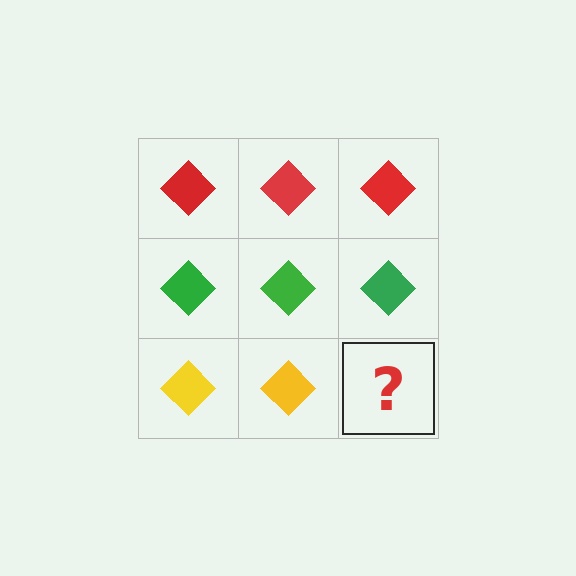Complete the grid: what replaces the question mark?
The question mark should be replaced with a yellow diamond.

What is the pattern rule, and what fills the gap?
The rule is that each row has a consistent color. The gap should be filled with a yellow diamond.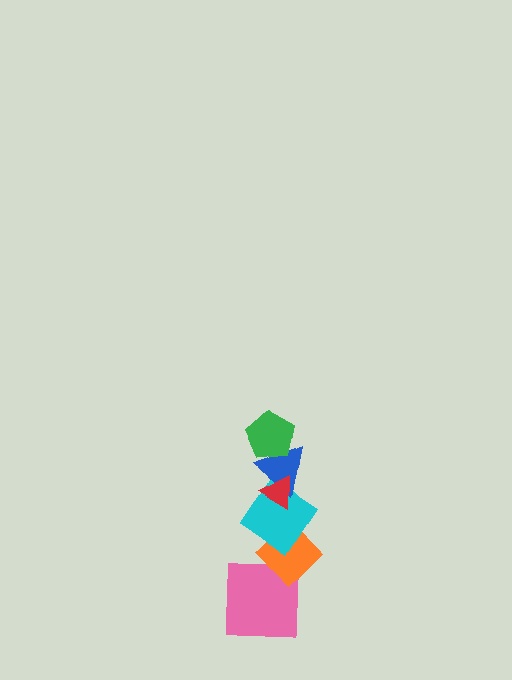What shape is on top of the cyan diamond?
The blue triangle is on top of the cyan diamond.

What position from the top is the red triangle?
The red triangle is 2nd from the top.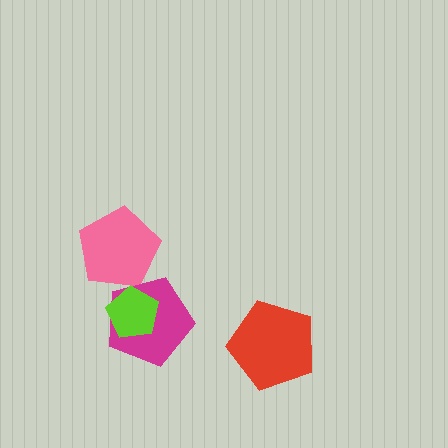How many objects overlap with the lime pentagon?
1 object overlaps with the lime pentagon.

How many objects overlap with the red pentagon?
0 objects overlap with the red pentagon.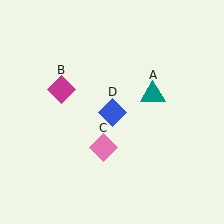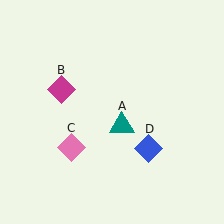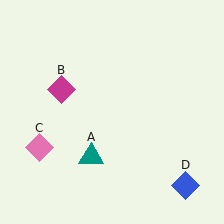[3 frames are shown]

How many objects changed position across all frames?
3 objects changed position: teal triangle (object A), pink diamond (object C), blue diamond (object D).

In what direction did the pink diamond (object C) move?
The pink diamond (object C) moved left.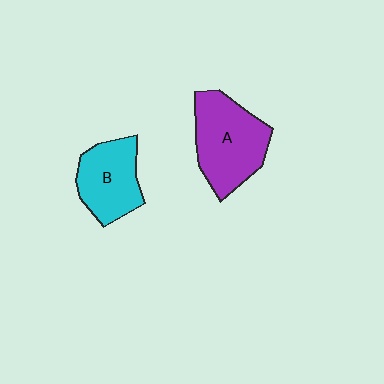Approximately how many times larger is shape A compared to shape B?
Approximately 1.3 times.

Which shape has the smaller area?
Shape B (cyan).